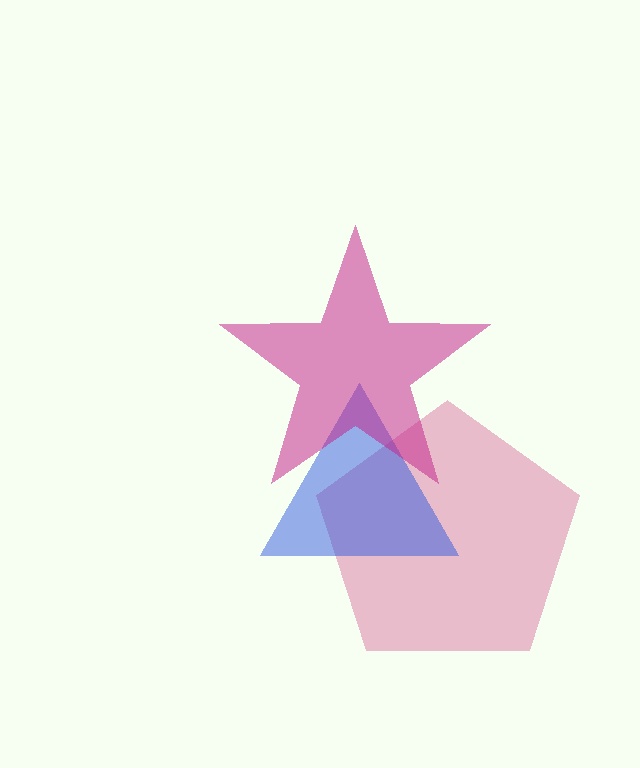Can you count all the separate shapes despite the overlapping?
Yes, there are 3 separate shapes.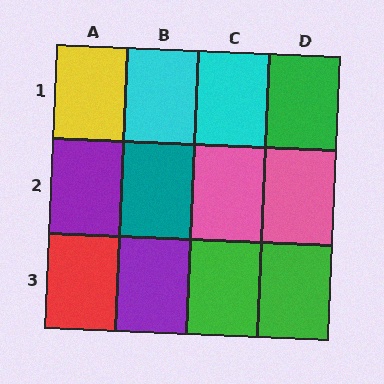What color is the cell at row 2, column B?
Teal.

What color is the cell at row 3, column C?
Green.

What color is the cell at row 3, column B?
Purple.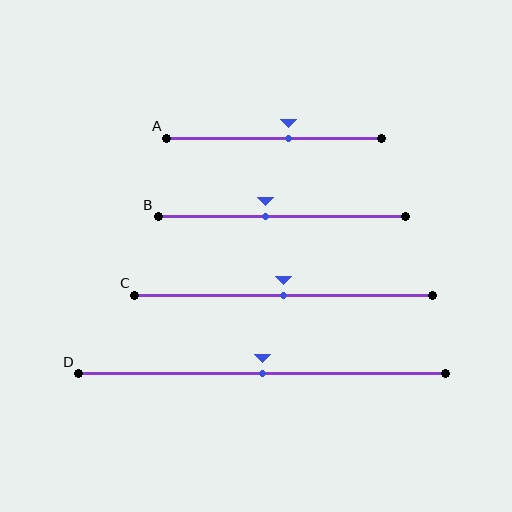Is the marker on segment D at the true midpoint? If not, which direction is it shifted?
Yes, the marker on segment D is at the true midpoint.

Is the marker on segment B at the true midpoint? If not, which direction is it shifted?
No, the marker on segment B is shifted to the left by about 7% of the segment length.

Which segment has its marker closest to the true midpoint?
Segment C has its marker closest to the true midpoint.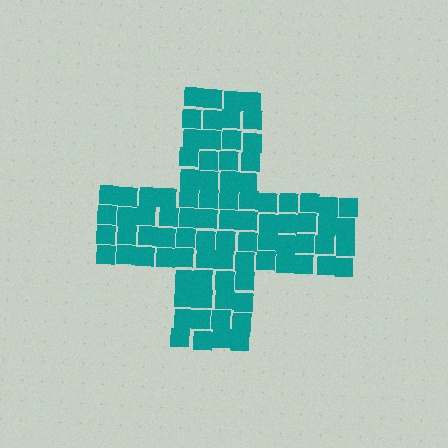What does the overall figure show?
The overall figure shows a cross.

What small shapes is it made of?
It is made of small squares.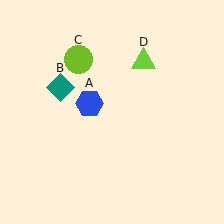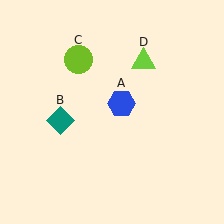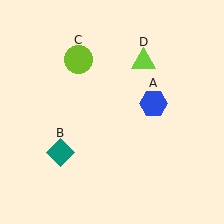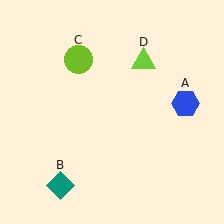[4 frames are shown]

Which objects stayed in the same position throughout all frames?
Lime circle (object C) and lime triangle (object D) remained stationary.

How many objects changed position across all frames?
2 objects changed position: blue hexagon (object A), teal diamond (object B).